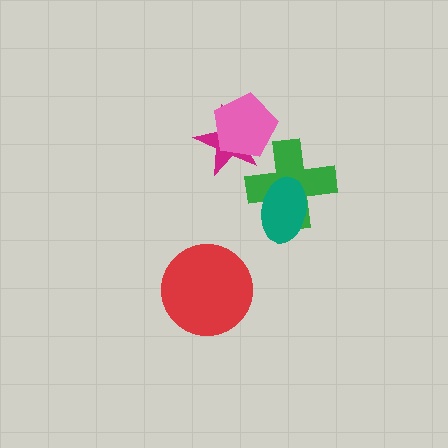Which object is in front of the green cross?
The teal ellipse is in front of the green cross.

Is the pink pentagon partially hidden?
No, no other shape covers it.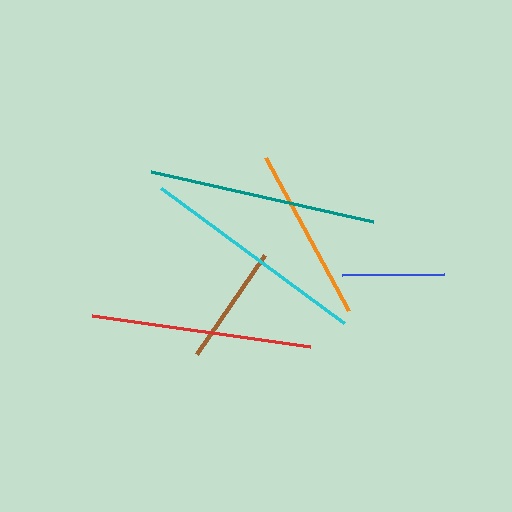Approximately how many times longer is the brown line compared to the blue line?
The brown line is approximately 1.2 times the length of the blue line.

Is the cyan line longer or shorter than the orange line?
The cyan line is longer than the orange line.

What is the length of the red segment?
The red segment is approximately 220 pixels long.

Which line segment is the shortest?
The blue line is the shortest at approximately 101 pixels.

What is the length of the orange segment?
The orange segment is approximately 174 pixels long.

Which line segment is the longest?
The cyan line is the longest at approximately 228 pixels.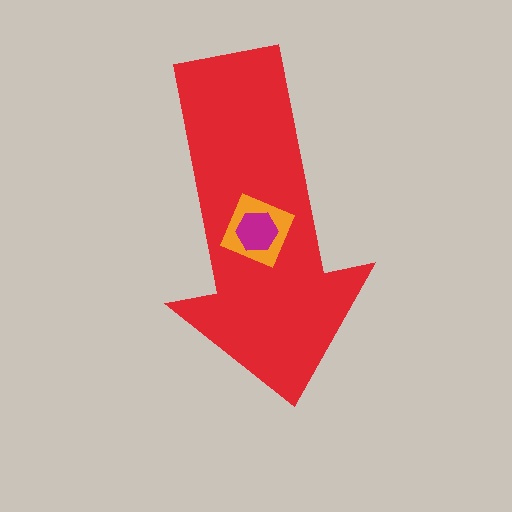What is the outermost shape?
The red arrow.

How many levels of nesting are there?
3.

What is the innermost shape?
The magenta hexagon.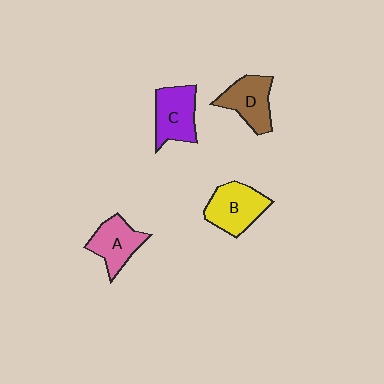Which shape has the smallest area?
Shape A (pink).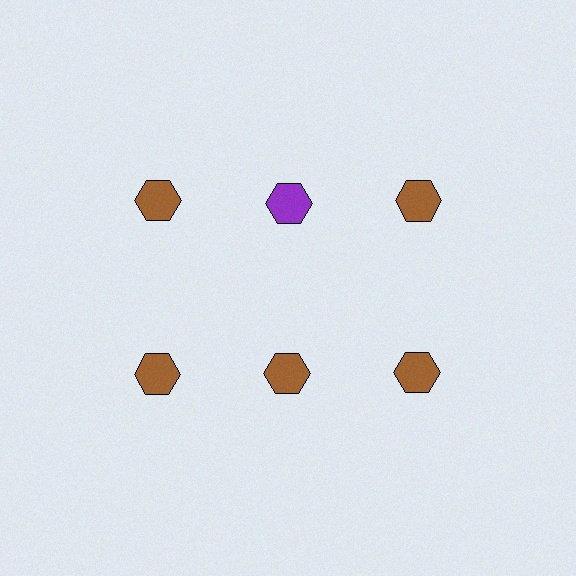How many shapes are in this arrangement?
There are 6 shapes arranged in a grid pattern.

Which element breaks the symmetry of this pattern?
The purple hexagon in the top row, second from left column breaks the symmetry. All other shapes are brown hexagons.